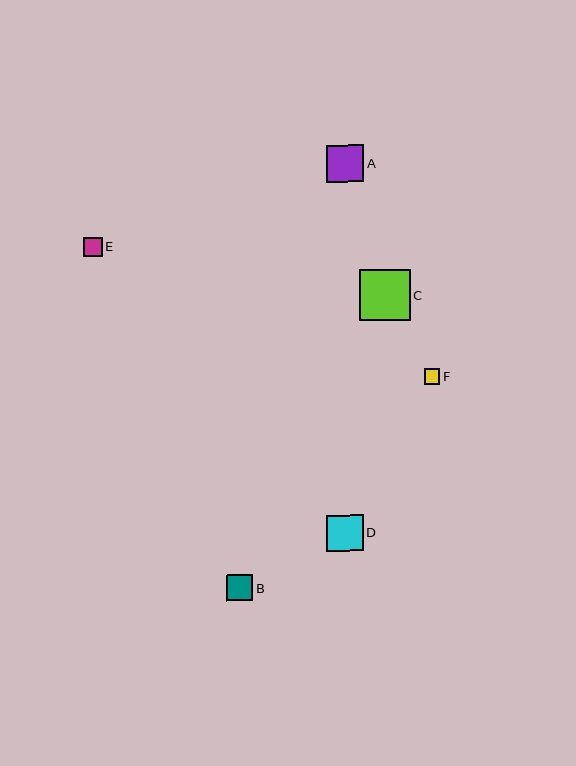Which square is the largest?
Square C is the largest with a size of approximately 51 pixels.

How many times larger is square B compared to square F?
Square B is approximately 1.7 times the size of square F.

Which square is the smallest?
Square F is the smallest with a size of approximately 15 pixels.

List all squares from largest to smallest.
From largest to smallest: C, A, D, B, E, F.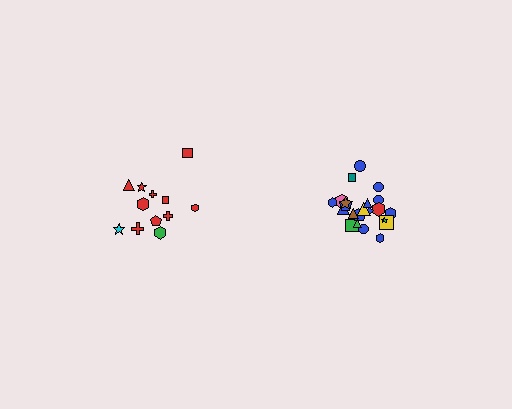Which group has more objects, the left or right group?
The right group.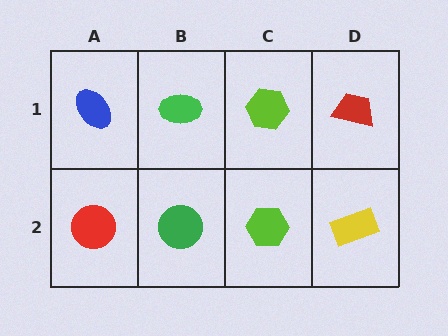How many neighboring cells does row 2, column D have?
2.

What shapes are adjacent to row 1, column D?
A yellow rectangle (row 2, column D), a lime hexagon (row 1, column C).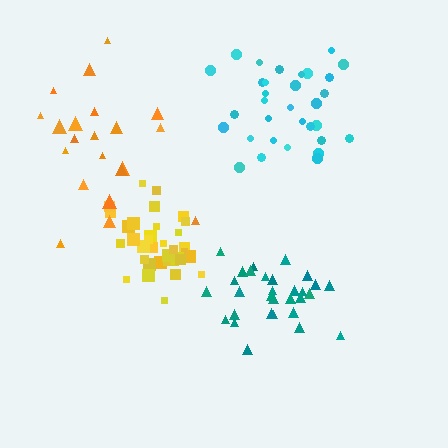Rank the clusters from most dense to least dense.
yellow, teal, cyan, orange.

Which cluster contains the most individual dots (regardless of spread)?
Yellow (35).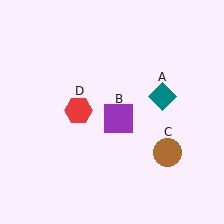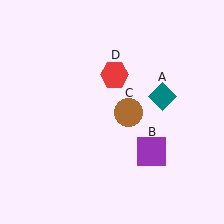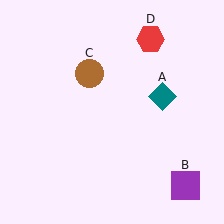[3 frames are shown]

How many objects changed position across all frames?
3 objects changed position: purple square (object B), brown circle (object C), red hexagon (object D).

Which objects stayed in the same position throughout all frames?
Teal diamond (object A) remained stationary.